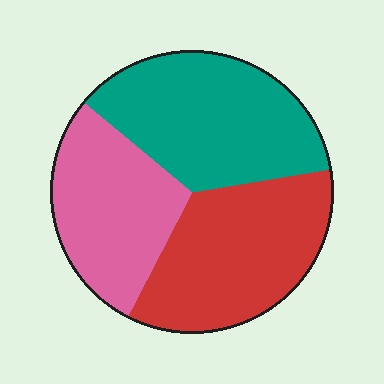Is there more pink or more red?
Red.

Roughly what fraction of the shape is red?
Red takes up about one third (1/3) of the shape.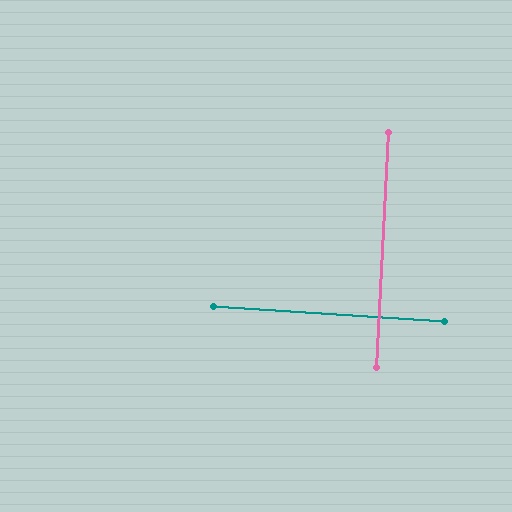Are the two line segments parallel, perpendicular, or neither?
Perpendicular — they meet at approximately 89°.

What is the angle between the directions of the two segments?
Approximately 89 degrees.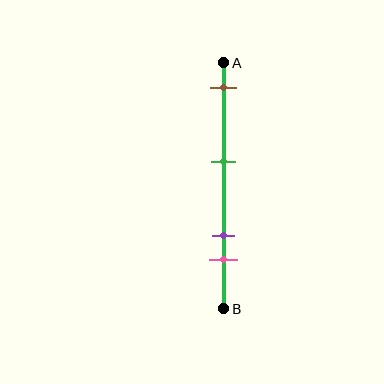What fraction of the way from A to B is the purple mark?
The purple mark is approximately 70% (0.7) of the way from A to B.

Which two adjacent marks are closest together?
The purple and pink marks are the closest adjacent pair.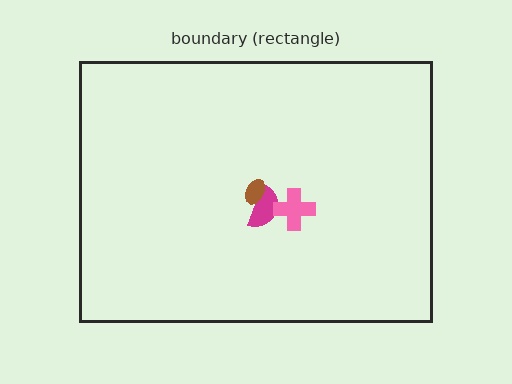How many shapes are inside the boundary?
3 inside, 0 outside.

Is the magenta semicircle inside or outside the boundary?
Inside.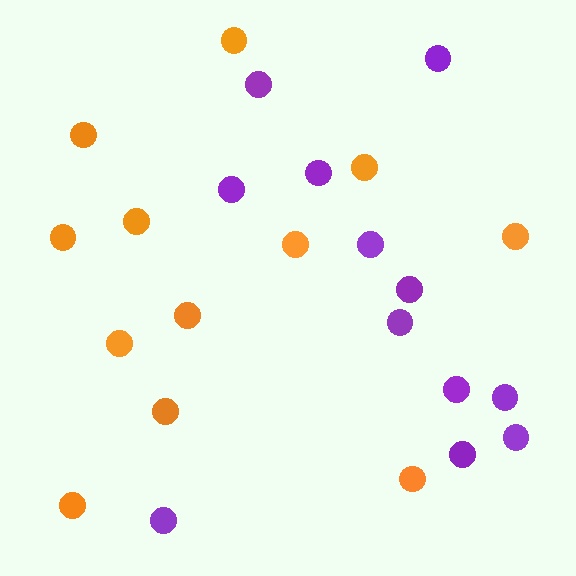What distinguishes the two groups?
There are 2 groups: one group of purple circles (12) and one group of orange circles (12).